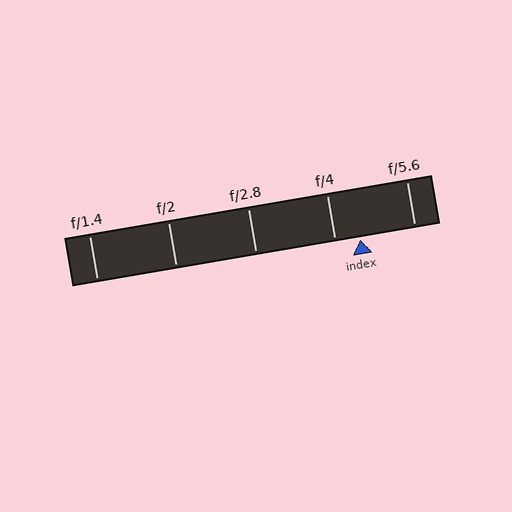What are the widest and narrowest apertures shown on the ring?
The widest aperture shown is f/1.4 and the narrowest is f/5.6.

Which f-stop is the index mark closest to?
The index mark is closest to f/4.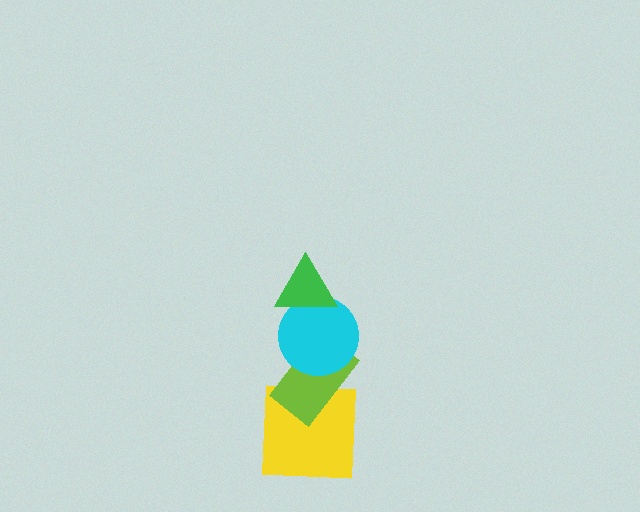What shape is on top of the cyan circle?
The green triangle is on top of the cyan circle.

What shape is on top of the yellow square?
The lime rectangle is on top of the yellow square.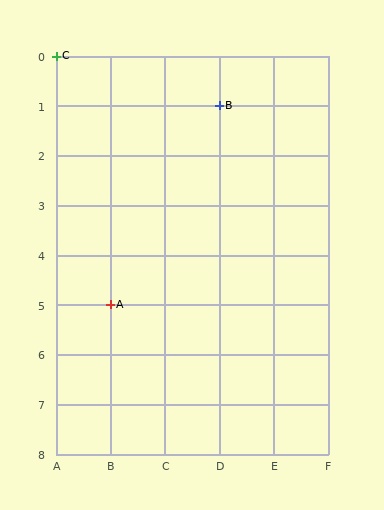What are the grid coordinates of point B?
Point B is at grid coordinates (D, 1).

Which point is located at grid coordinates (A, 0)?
Point C is at (A, 0).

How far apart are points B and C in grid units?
Points B and C are 3 columns and 1 row apart (about 3.2 grid units diagonally).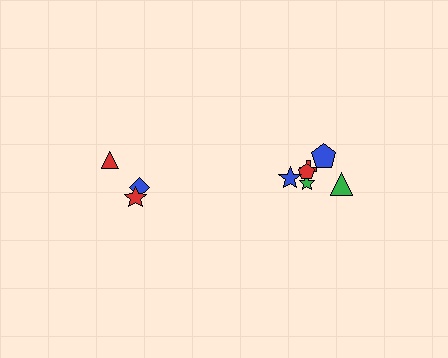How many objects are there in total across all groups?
There are 9 objects.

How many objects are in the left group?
There are 3 objects.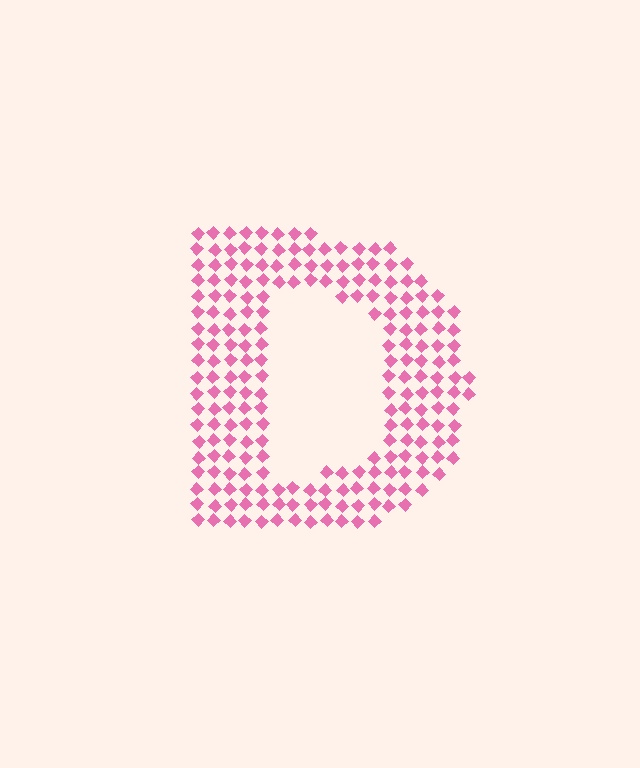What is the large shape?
The large shape is the letter D.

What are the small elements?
The small elements are diamonds.